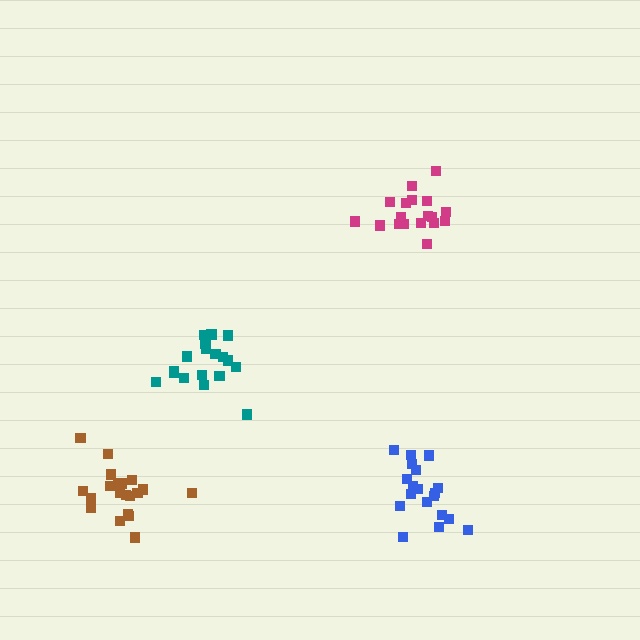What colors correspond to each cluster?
The clusters are colored: teal, magenta, brown, blue.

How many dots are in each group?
Group 1: 18 dots, Group 2: 18 dots, Group 3: 21 dots, Group 4: 19 dots (76 total).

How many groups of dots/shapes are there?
There are 4 groups.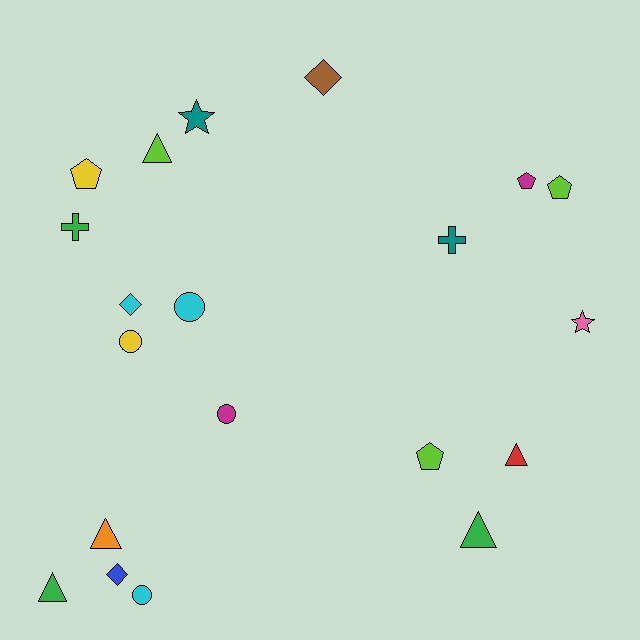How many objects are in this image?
There are 20 objects.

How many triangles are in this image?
There are 5 triangles.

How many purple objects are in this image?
There are no purple objects.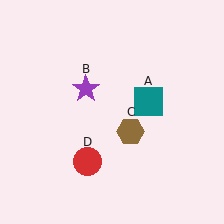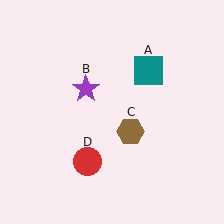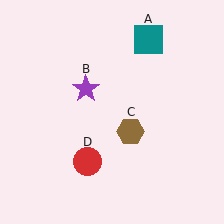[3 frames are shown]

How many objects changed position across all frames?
1 object changed position: teal square (object A).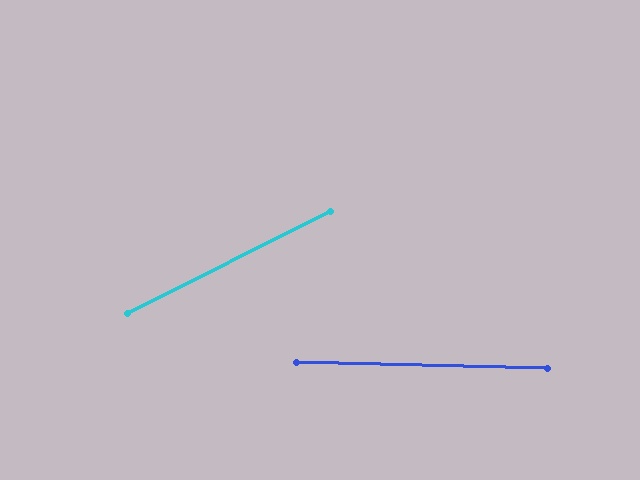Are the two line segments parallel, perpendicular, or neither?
Neither parallel nor perpendicular — they differ by about 28°.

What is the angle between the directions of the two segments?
Approximately 28 degrees.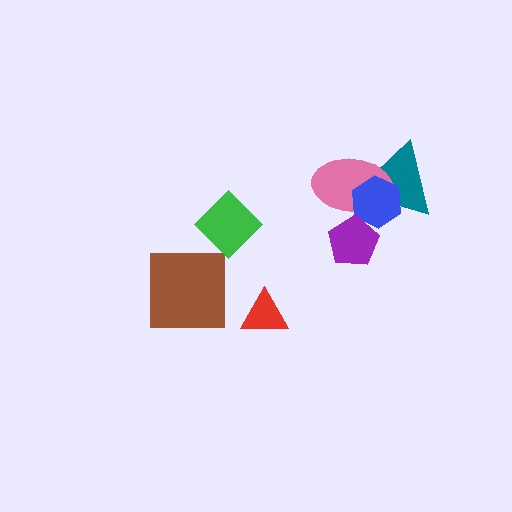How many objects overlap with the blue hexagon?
3 objects overlap with the blue hexagon.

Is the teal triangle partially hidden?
Yes, it is partially covered by another shape.